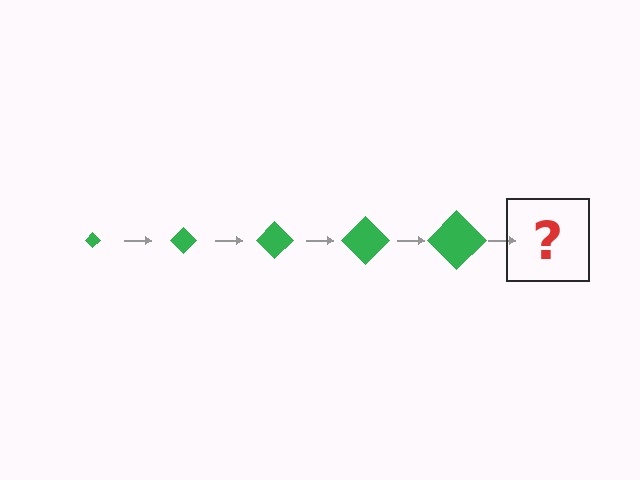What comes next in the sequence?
The next element should be a green diamond, larger than the previous one.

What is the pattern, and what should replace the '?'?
The pattern is that the diamond gets progressively larger each step. The '?' should be a green diamond, larger than the previous one.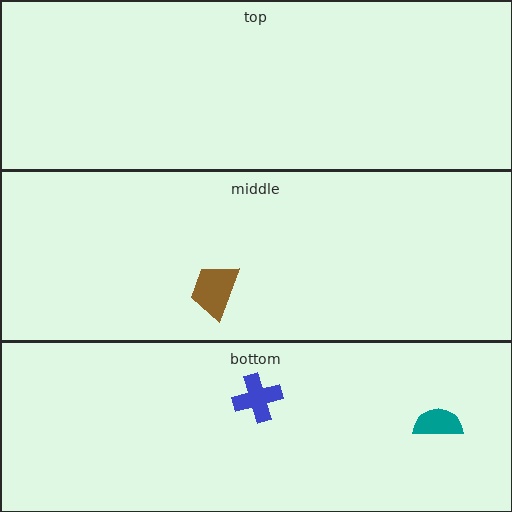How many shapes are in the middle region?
1.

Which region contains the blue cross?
The bottom region.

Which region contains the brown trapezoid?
The middle region.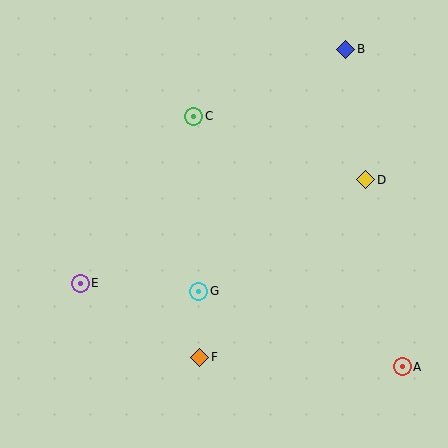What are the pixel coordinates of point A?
Point A is at (402, 367).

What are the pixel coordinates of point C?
Point C is at (194, 116).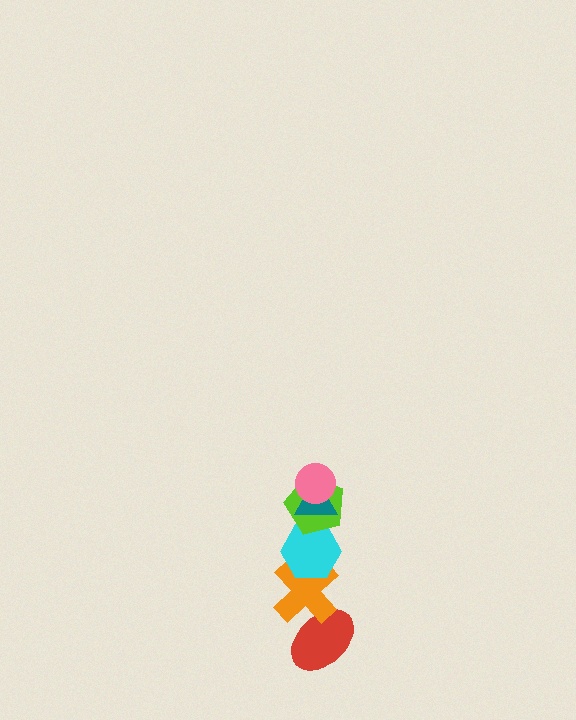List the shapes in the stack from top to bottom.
From top to bottom: the pink circle, the teal triangle, the lime pentagon, the cyan hexagon, the orange cross, the red ellipse.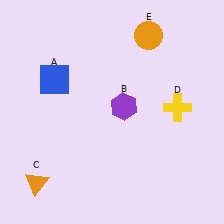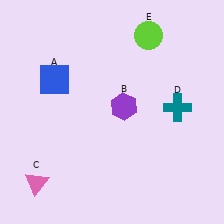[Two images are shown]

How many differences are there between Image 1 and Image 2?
There are 3 differences between the two images.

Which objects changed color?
C changed from orange to pink. D changed from yellow to teal. E changed from orange to lime.